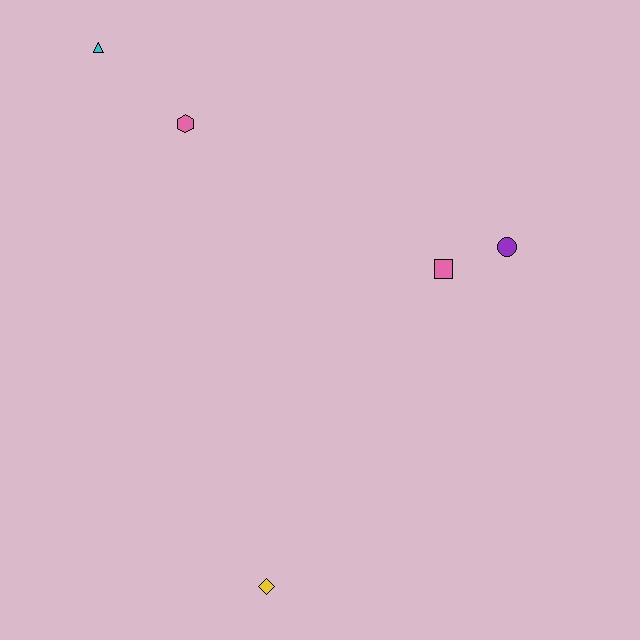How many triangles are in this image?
There is 1 triangle.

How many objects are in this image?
There are 5 objects.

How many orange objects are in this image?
There are no orange objects.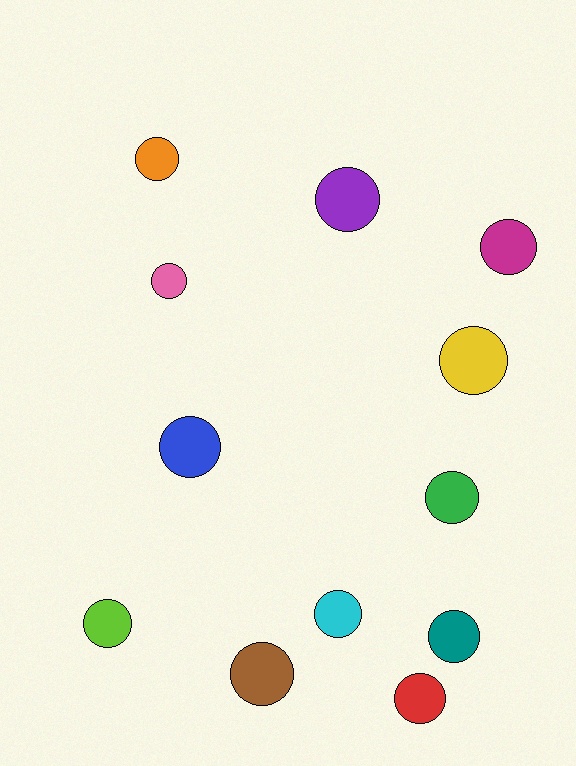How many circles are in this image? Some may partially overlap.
There are 12 circles.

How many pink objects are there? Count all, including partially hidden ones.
There is 1 pink object.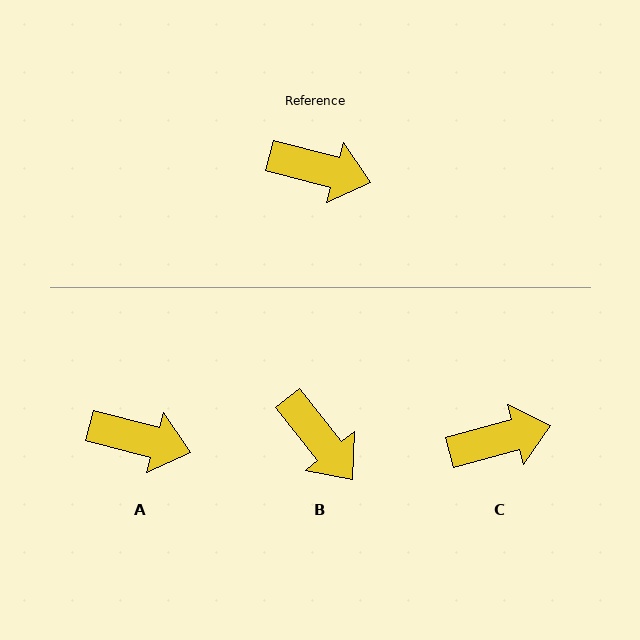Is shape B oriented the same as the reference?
No, it is off by about 36 degrees.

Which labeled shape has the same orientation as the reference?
A.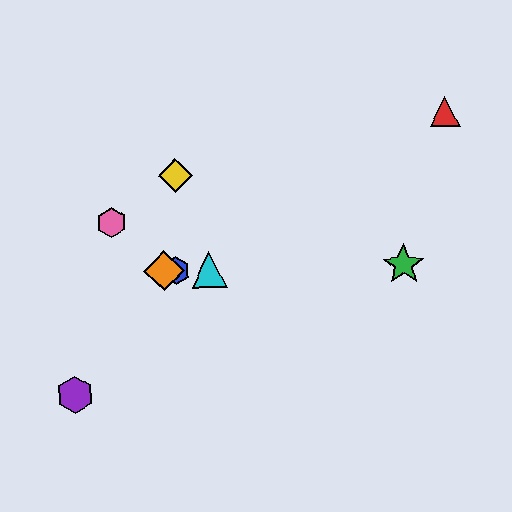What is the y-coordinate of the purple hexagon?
The purple hexagon is at y≈395.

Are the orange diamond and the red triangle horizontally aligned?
No, the orange diamond is at y≈271 and the red triangle is at y≈112.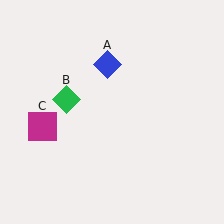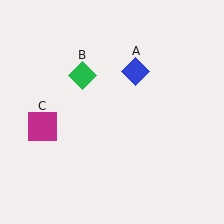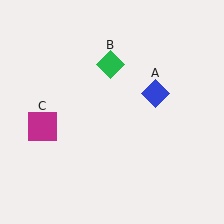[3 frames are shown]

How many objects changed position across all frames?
2 objects changed position: blue diamond (object A), green diamond (object B).